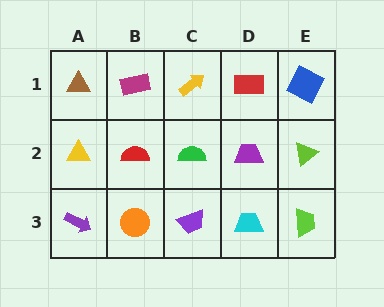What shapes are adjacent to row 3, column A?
A yellow triangle (row 2, column A), an orange circle (row 3, column B).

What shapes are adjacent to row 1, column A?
A yellow triangle (row 2, column A), a magenta rectangle (row 1, column B).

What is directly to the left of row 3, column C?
An orange circle.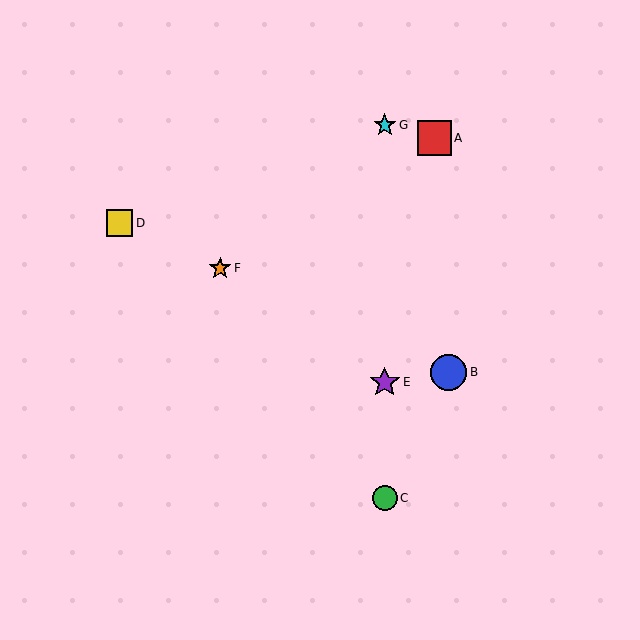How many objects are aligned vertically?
3 objects (C, E, G) are aligned vertically.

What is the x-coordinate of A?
Object A is at x≈434.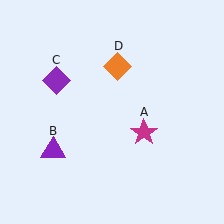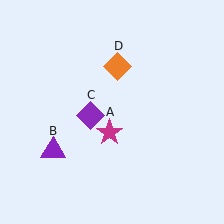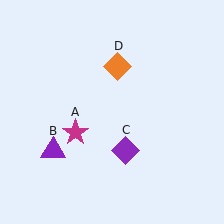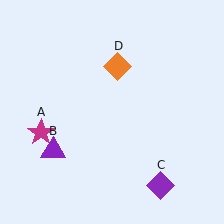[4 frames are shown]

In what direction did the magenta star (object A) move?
The magenta star (object A) moved left.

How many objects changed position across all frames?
2 objects changed position: magenta star (object A), purple diamond (object C).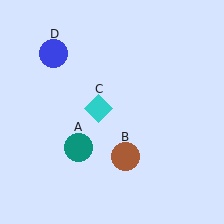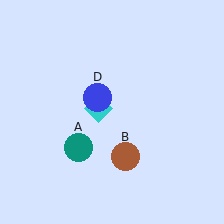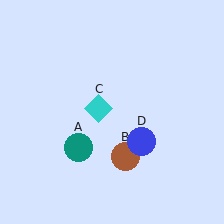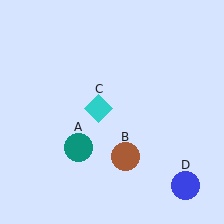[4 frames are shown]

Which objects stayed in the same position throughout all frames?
Teal circle (object A) and brown circle (object B) and cyan diamond (object C) remained stationary.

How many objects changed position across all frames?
1 object changed position: blue circle (object D).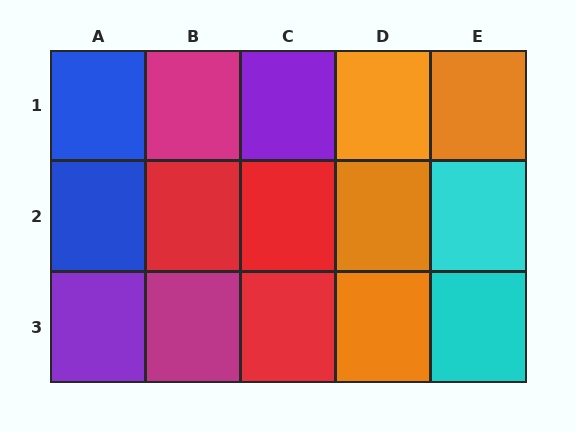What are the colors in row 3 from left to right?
Purple, magenta, red, orange, cyan.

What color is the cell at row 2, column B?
Red.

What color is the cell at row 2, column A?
Blue.